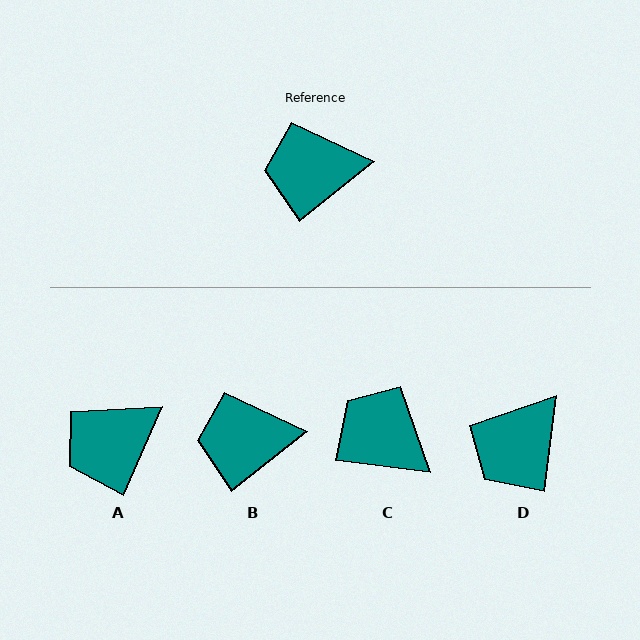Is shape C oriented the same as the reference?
No, it is off by about 46 degrees.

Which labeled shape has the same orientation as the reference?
B.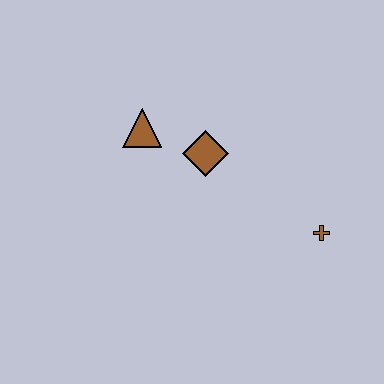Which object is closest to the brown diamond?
The brown triangle is closest to the brown diamond.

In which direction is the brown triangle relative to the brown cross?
The brown triangle is to the left of the brown cross.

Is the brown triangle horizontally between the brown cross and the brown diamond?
No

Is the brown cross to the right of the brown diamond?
Yes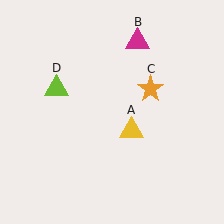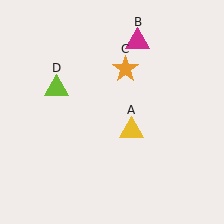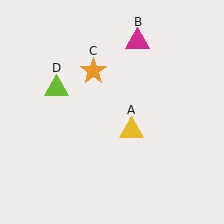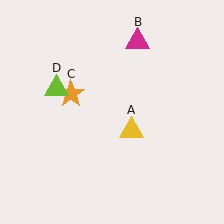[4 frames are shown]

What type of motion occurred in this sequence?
The orange star (object C) rotated counterclockwise around the center of the scene.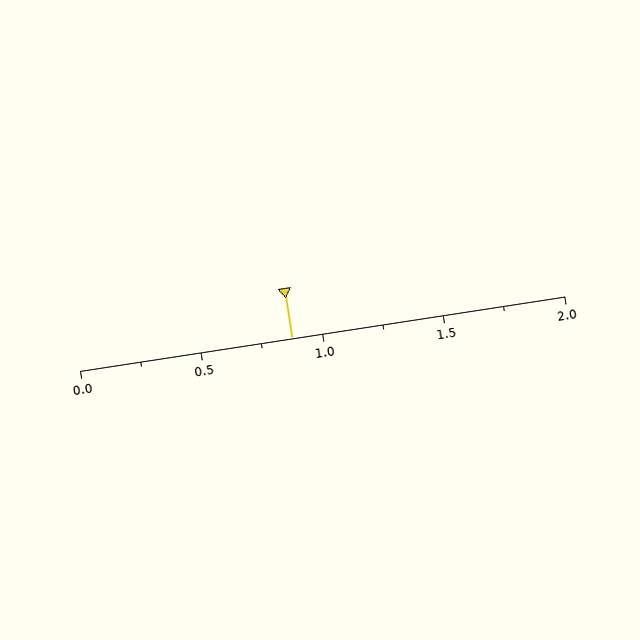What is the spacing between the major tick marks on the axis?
The major ticks are spaced 0.5 apart.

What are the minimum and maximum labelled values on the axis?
The axis runs from 0.0 to 2.0.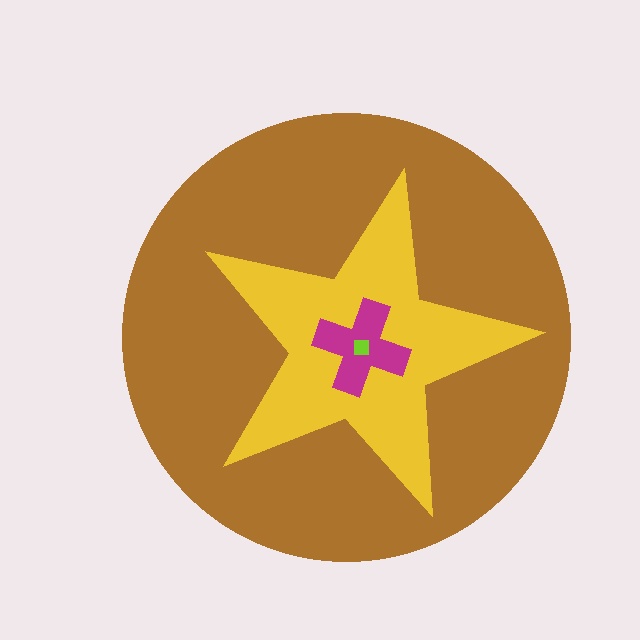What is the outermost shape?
The brown circle.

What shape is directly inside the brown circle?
The yellow star.